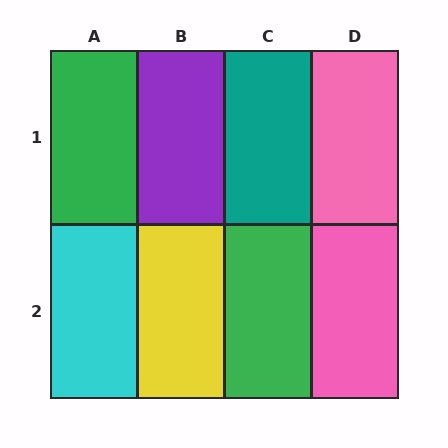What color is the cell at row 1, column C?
Teal.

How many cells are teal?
1 cell is teal.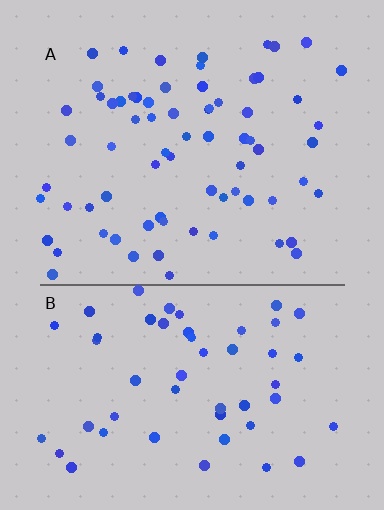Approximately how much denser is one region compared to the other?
Approximately 1.3× — region A over region B.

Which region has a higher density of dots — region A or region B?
A (the top).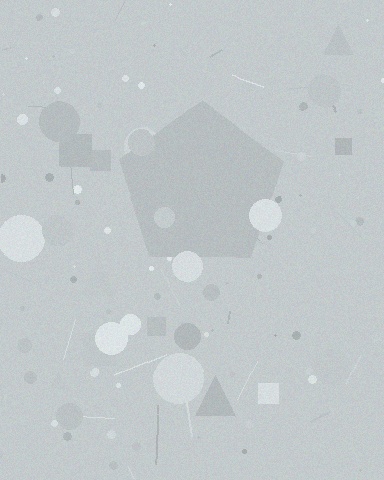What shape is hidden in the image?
A pentagon is hidden in the image.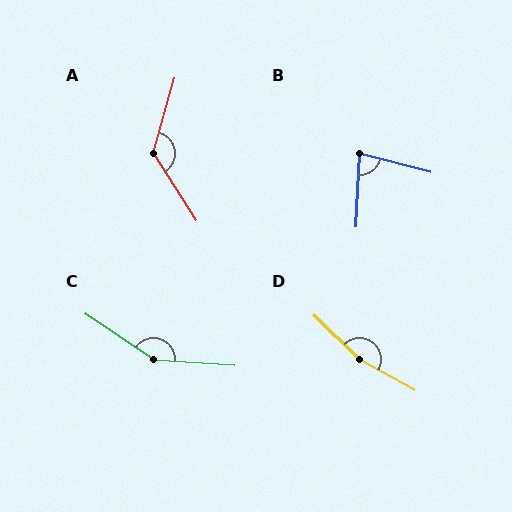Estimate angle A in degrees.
Approximately 131 degrees.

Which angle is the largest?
D, at approximately 164 degrees.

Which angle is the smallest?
B, at approximately 78 degrees.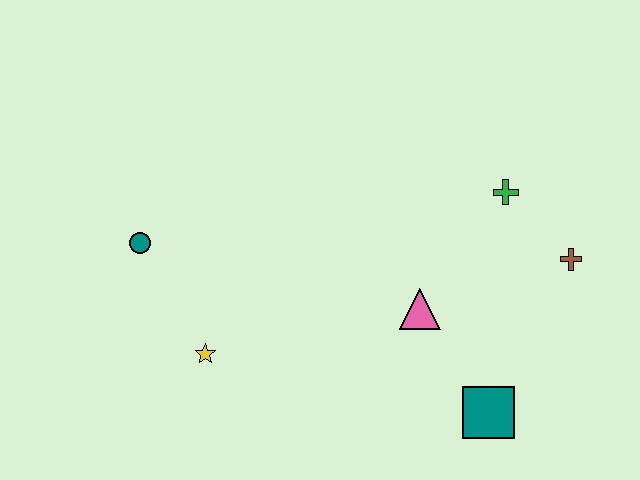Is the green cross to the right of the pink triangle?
Yes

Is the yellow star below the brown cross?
Yes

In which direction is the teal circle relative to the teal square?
The teal circle is to the left of the teal square.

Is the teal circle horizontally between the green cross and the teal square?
No